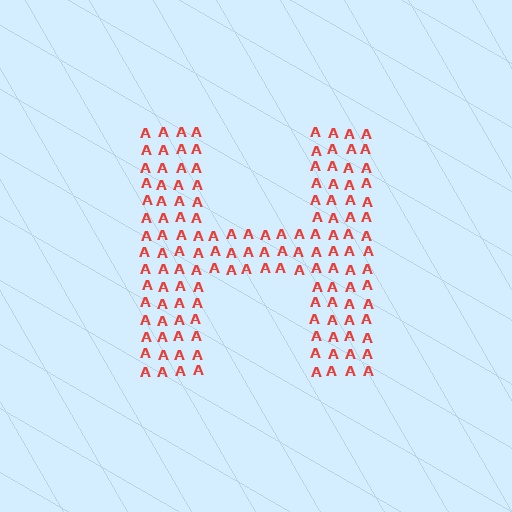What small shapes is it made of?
It is made of small letter A's.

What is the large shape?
The large shape is the letter H.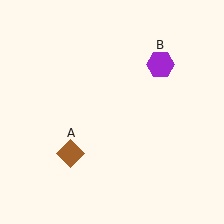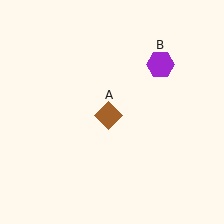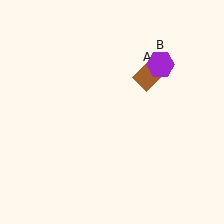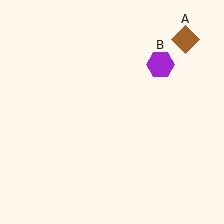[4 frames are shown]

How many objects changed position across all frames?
1 object changed position: brown diamond (object A).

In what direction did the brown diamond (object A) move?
The brown diamond (object A) moved up and to the right.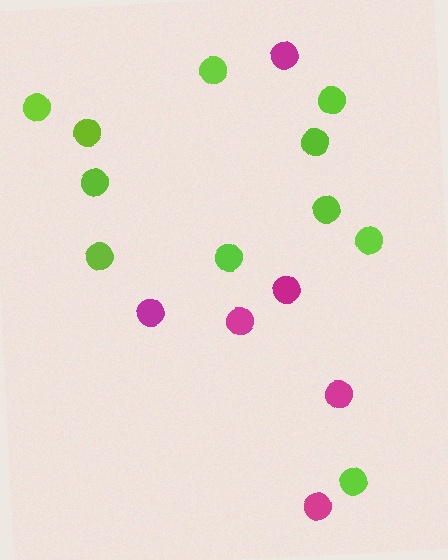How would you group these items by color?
There are 2 groups: one group of magenta circles (6) and one group of lime circles (11).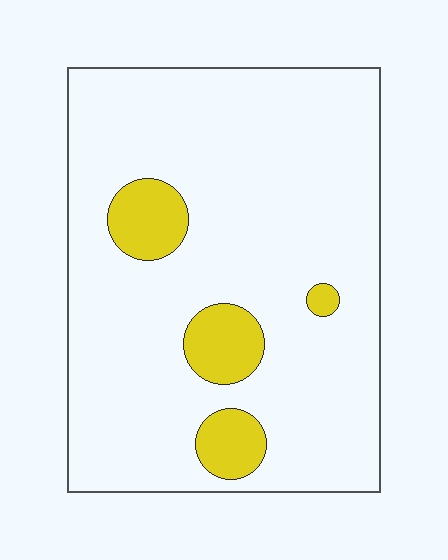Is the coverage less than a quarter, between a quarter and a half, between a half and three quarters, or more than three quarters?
Less than a quarter.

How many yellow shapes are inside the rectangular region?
4.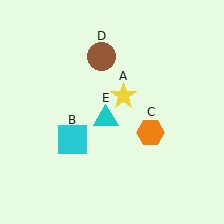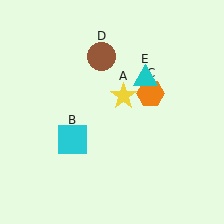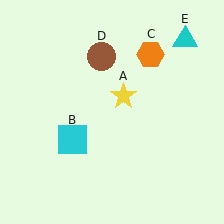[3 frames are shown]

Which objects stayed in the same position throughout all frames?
Yellow star (object A) and cyan square (object B) and brown circle (object D) remained stationary.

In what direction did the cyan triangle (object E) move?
The cyan triangle (object E) moved up and to the right.